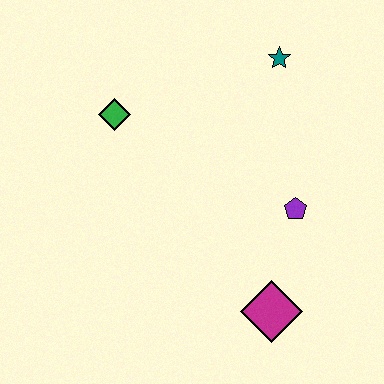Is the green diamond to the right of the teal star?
No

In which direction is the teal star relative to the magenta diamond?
The teal star is above the magenta diamond.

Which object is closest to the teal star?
The purple pentagon is closest to the teal star.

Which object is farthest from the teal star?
The magenta diamond is farthest from the teal star.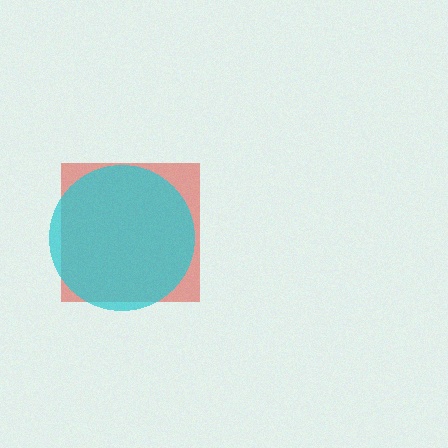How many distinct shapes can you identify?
There are 2 distinct shapes: a red square, a cyan circle.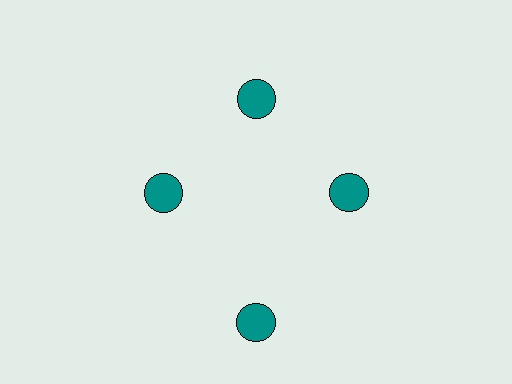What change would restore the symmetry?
The symmetry would be restored by moving it inward, back onto the ring so that all 4 circles sit at equal angles and equal distance from the center.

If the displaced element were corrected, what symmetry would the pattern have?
It would have 4-fold rotational symmetry — the pattern would map onto itself every 90 degrees.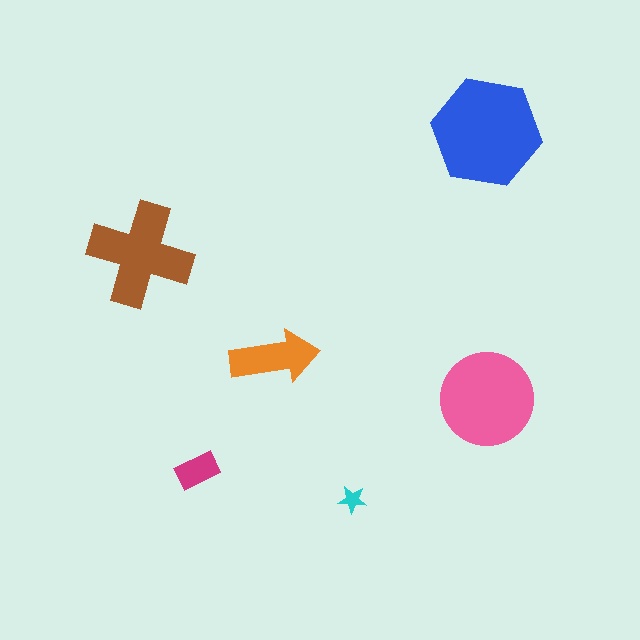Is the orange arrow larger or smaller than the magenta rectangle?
Larger.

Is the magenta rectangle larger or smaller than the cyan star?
Larger.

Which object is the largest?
The blue hexagon.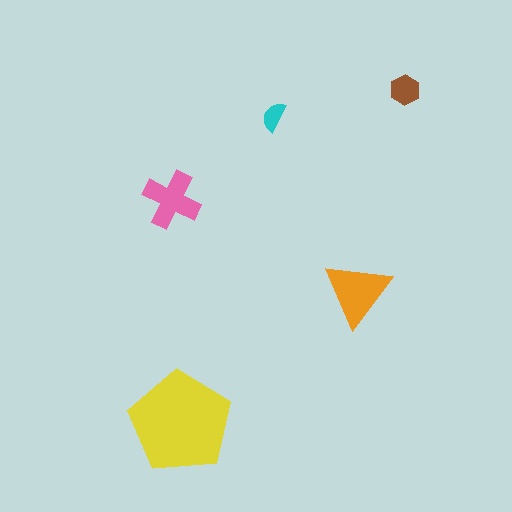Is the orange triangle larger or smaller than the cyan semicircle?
Larger.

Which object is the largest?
The yellow pentagon.